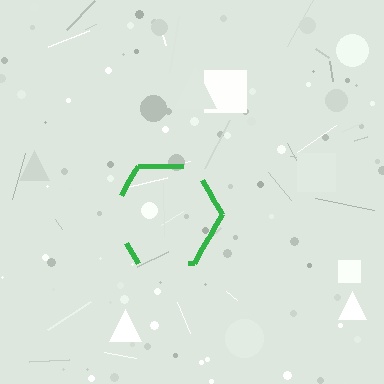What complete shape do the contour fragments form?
The contour fragments form a hexagon.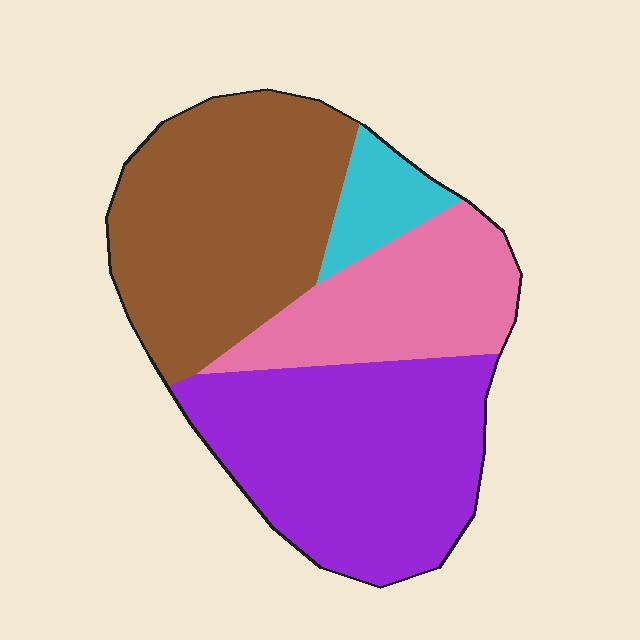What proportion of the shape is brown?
Brown takes up about three eighths (3/8) of the shape.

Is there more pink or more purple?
Purple.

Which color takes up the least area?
Cyan, at roughly 5%.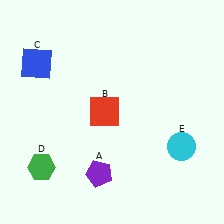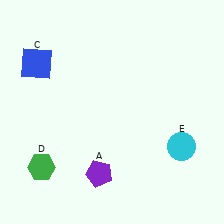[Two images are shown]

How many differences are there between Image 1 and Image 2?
There is 1 difference between the two images.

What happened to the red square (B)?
The red square (B) was removed in Image 2. It was in the top-left area of Image 1.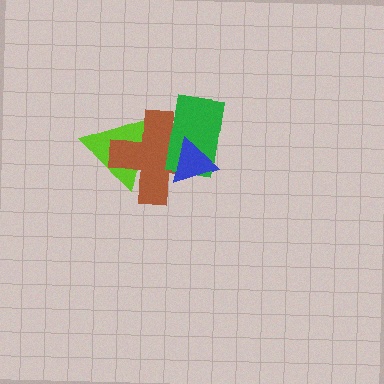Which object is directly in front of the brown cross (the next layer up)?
The green rectangle is directly in front of the brown cross.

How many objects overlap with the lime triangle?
1 object overlaps with the lime triangle.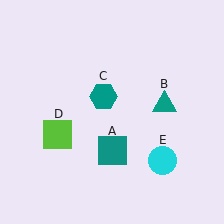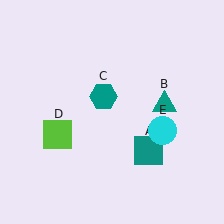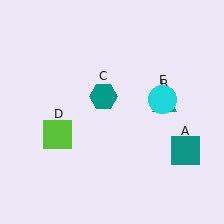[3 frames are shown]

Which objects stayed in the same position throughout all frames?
Teal triangle (object B) and teal hexagon (object C) and lime square (object D) remained stationary.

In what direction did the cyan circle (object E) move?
The cyan circle (object E) moved up.